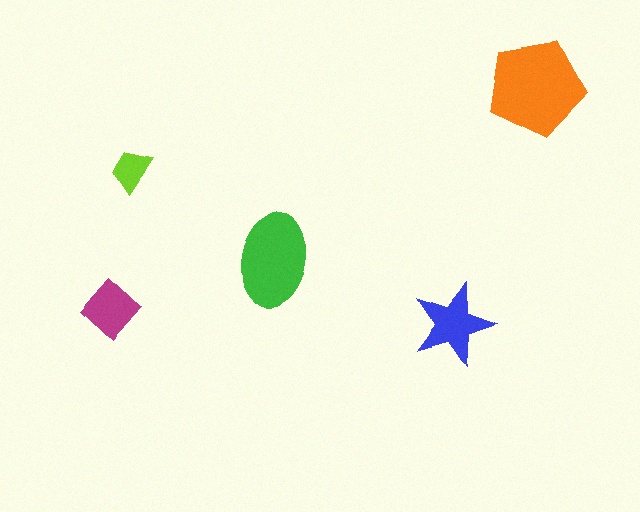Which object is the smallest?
The lime trapezoid.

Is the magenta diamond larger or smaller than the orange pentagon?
Smaller.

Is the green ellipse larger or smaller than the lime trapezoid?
Larger.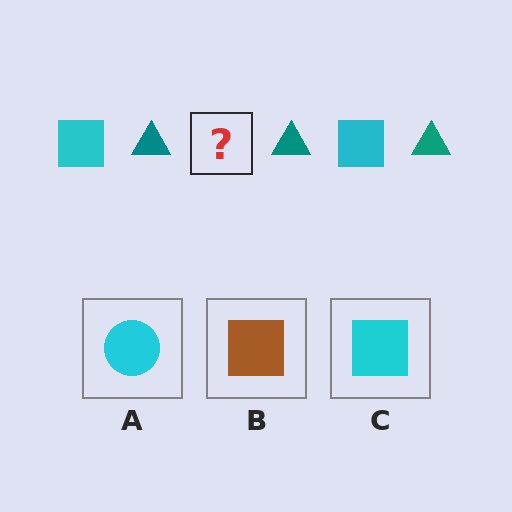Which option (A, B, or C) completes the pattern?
C.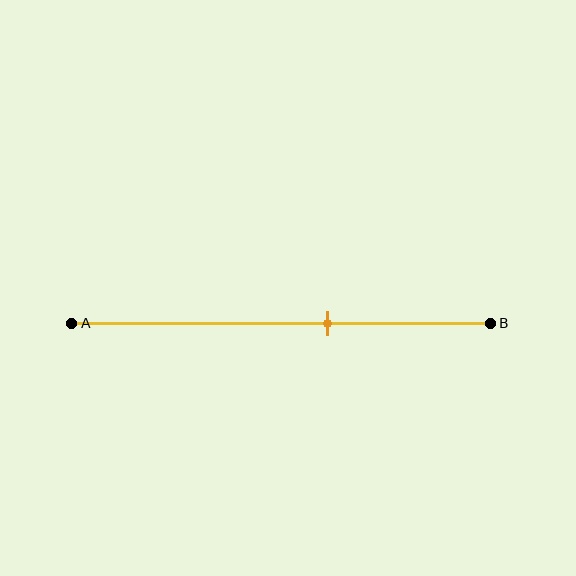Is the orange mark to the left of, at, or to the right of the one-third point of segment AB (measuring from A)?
The orange mark is to the right of the one-third point of segment AB.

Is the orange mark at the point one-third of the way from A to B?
No, the mark is at about 60% from A, not at the 33% one-third point.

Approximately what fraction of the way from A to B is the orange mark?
The orange mark is approximately 60% of the way from A to B.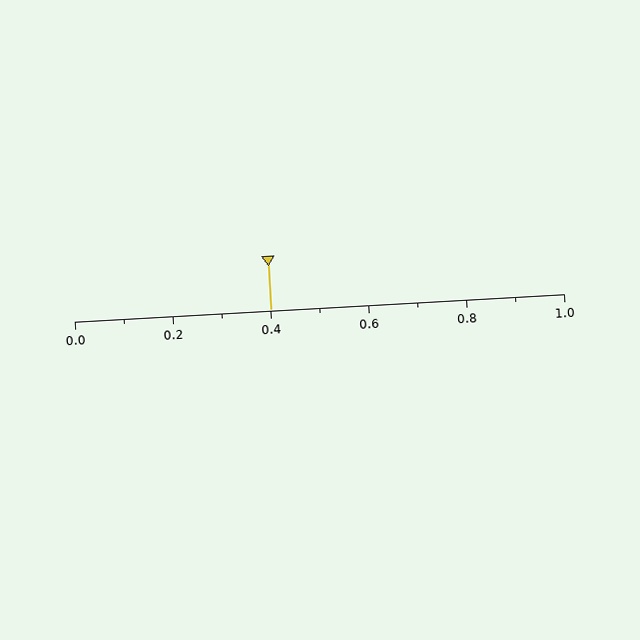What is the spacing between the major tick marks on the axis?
The major ticks are spaced 0.2 apart.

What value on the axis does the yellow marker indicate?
The marker indicates approximately 0.4.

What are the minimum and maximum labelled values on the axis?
The axis runs from 0.0 to 1.0.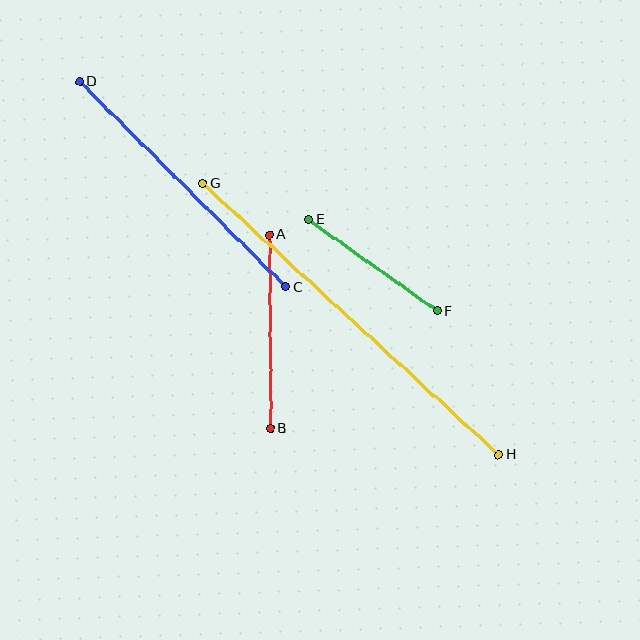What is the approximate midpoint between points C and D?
The midpoint is at approximately (182, 184) pixels.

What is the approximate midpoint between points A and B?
The midpoint is at approximately (270, 332) pixels.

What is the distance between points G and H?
The distance is approximately 402 pixels.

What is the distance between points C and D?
The distance is approximately 291 pixels.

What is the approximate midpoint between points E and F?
The midpoint is at approximately (373, 265) pixels.